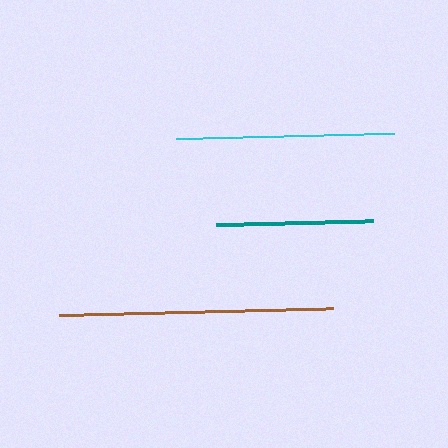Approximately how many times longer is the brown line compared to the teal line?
The brown line is approximately 1.7 times the length of the teal line.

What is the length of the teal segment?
The teal segment is approximately 157 pixels long.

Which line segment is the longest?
The brown line is the longest at approximately 274 pixels.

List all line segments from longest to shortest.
From longest to shortest: brown, cyan, teal.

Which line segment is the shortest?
The teal line is the shortest at approximately 157 pixels.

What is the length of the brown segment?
The brown segment is approximately 274 pixels long.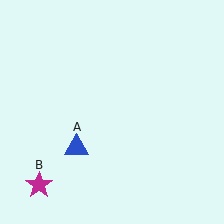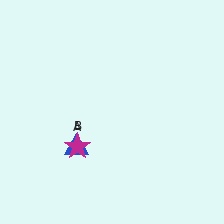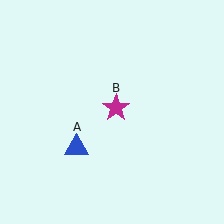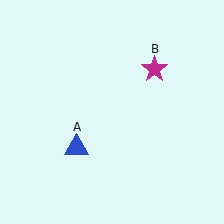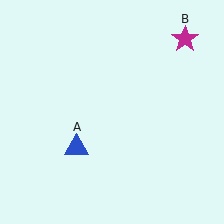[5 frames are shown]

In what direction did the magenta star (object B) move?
The magenta star (object B) moved up and to the right.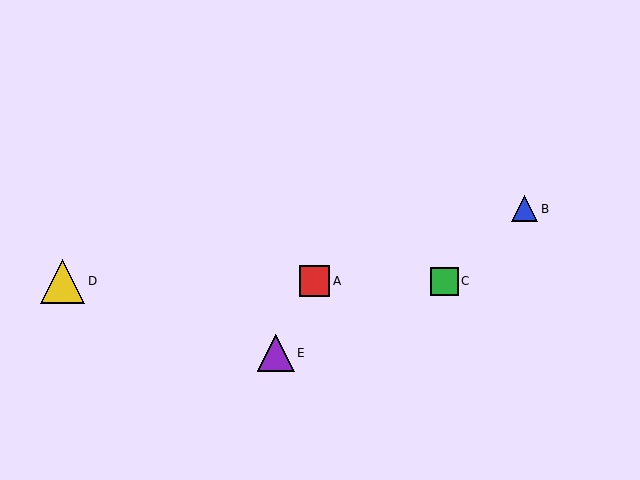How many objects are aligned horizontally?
3 objects (A, C, D) are aligned horizontally.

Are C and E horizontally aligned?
No, C is at y≈281 and E is at y≈353.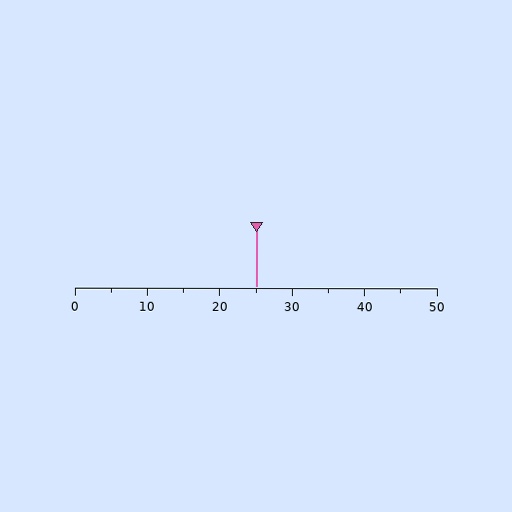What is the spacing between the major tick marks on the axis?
The major ticks are spaced 10 apart.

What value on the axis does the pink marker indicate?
The marker indicates approximately 25.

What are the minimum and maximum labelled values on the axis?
The axis runs from 0 to 50.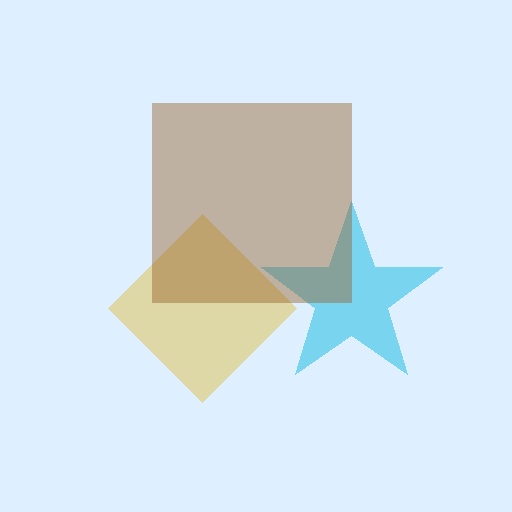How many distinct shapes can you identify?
There are 3 distinct shapes: a yellow diamond, a cyan star, a brown square.